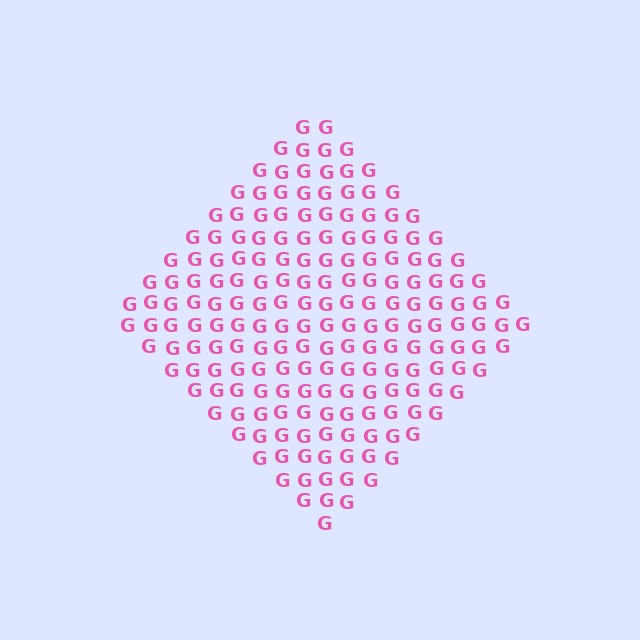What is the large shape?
The large shape is a diamond.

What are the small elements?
The small elements are letter G's.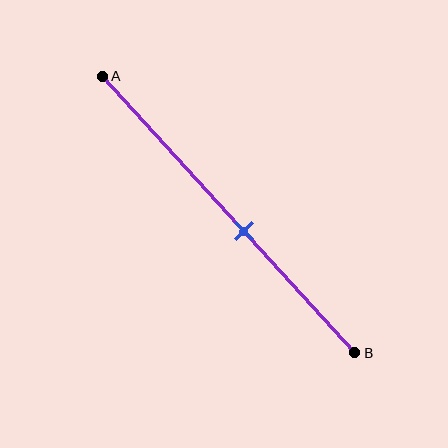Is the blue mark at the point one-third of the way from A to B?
No, the mark is at about 55% from A, not at the 33% one-third point.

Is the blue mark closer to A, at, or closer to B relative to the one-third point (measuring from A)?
The blue mark is closer to point B than the one-third point of segment AB.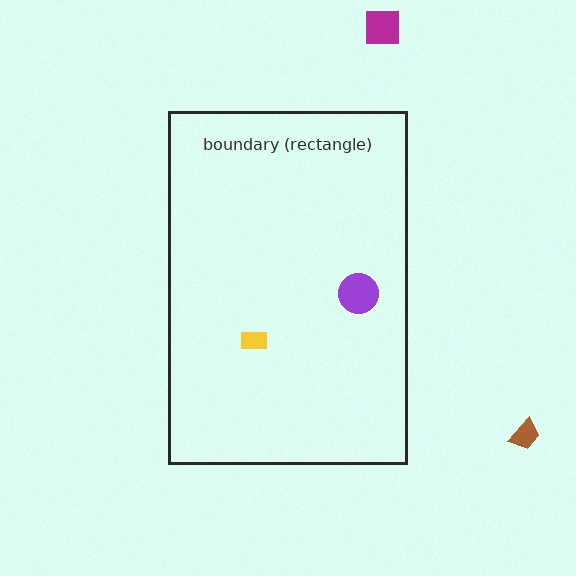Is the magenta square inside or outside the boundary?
Outside.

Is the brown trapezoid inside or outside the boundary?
Outside.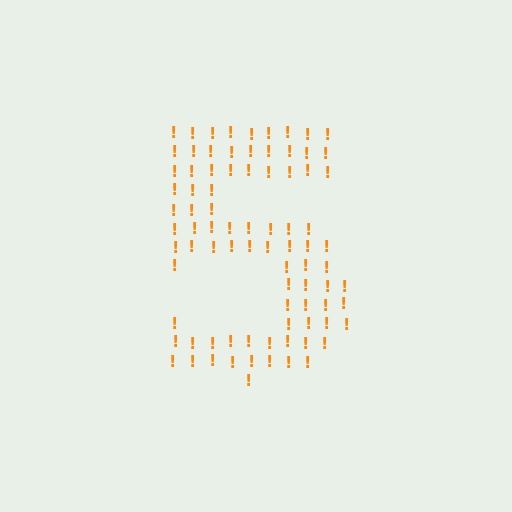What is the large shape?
The large shape is the digit 5.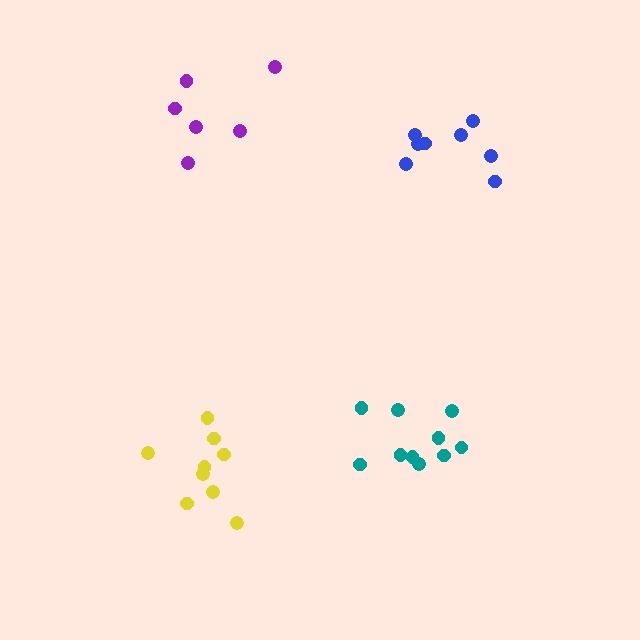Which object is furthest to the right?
The blue cluster is rightmost.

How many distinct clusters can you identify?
There are 4 distinct clusters.